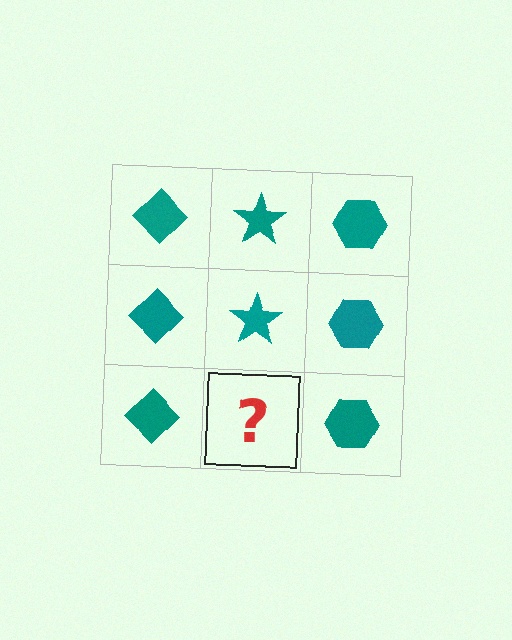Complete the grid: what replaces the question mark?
The question mark should be replaced with a teal star.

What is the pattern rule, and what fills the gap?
The rule is that each column has a consistent shape. The gap should be filled with a teal star.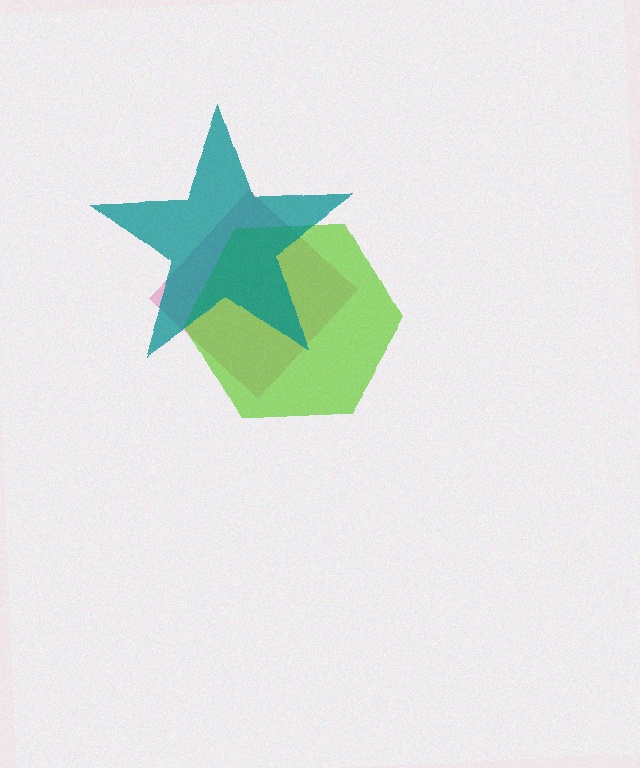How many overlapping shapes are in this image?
There are 3 overlapping shapes in the image.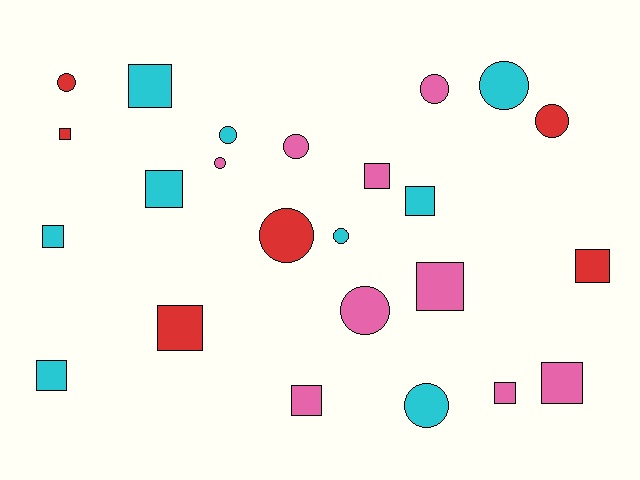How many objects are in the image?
There are 24 objects.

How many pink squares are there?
There are 5 pink squares.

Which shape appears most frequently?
Square, with 13 objects.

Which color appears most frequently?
Pink, with 9 objects.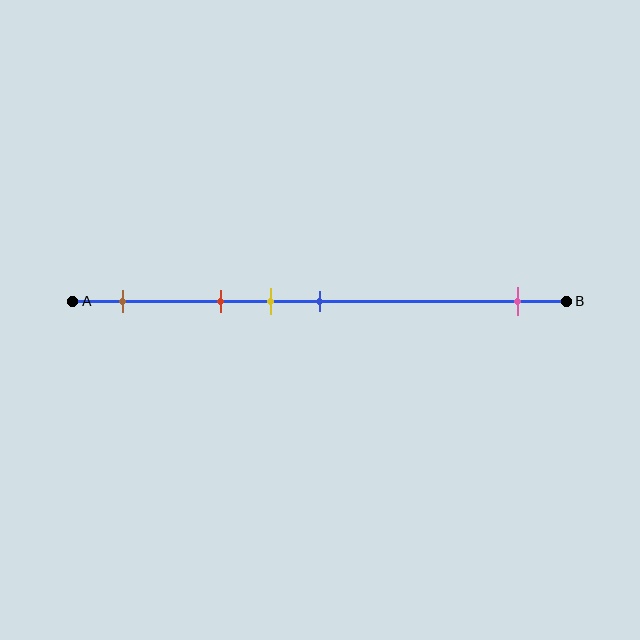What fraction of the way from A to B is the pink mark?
The pink mark is approximately 90% (0.9) of the way from A to B.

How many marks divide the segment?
There are 5 marks dividing the segment.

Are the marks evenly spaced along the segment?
No, the marks are not evenly spaced.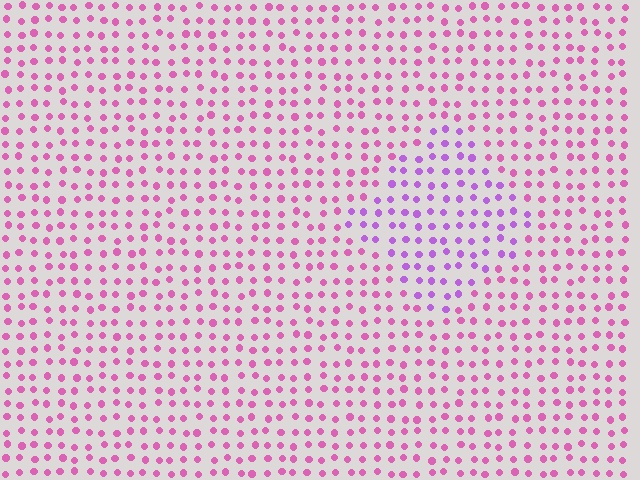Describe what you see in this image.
The image is filled with small pink elements in a uniform arrangement. A diamond-shaped region is visible where the elements are tinted to a slightly different hue, forming a subtle color boundary.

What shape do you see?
I see a diamond.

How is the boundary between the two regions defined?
The boundary is defined purely by a slight shift in hue (about 36 degrees). Spacing, size, and orientation are identical on both sides.